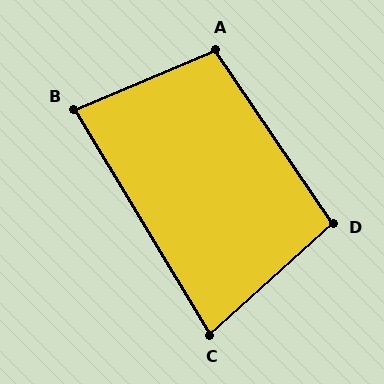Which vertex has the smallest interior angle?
C, at approximately 79 degrees.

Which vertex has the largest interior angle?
A, at approximately 101 degrees.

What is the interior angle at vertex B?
Approximately 82 degrees (acute).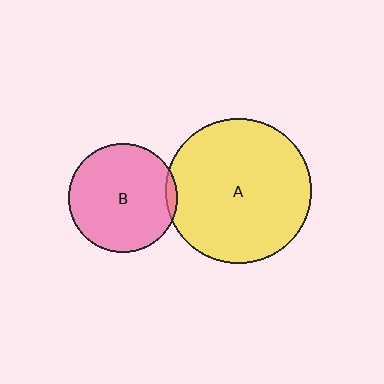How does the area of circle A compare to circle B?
Approximately 1.8 times.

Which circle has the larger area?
Circle A (yellow).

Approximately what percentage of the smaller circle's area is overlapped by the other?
Approximately 5%.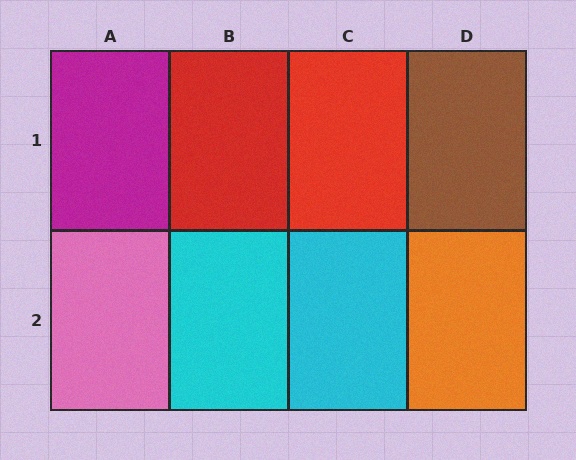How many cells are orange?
1 cell is orange.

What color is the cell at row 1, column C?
Red.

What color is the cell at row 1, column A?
Magenta.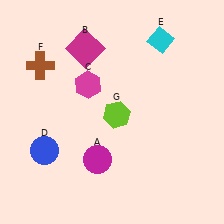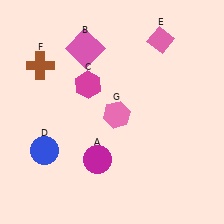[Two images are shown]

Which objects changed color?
B changed from magenta to pink. E changed from cyan to pink. G changed from lime to pink.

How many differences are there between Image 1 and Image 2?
There are 3 differences between the two images.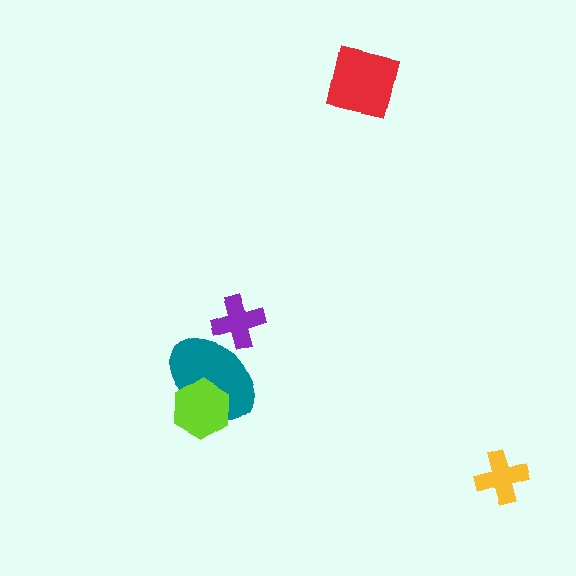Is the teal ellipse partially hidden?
Yes, it is partially covered by another shape.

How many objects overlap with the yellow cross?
0 objects overlap with the yellow cross.